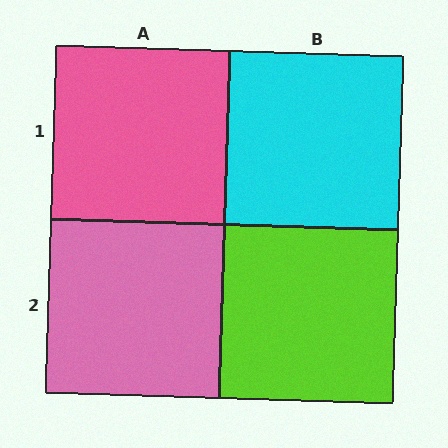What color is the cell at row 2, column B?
Lime.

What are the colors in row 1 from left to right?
Pink, cyan.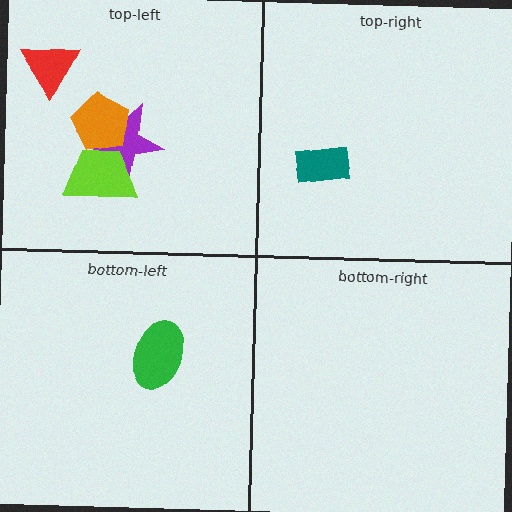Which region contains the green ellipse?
The bottom-left region.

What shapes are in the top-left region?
The purple star, the orange pentagon, the lime trapezoid, the red triangle.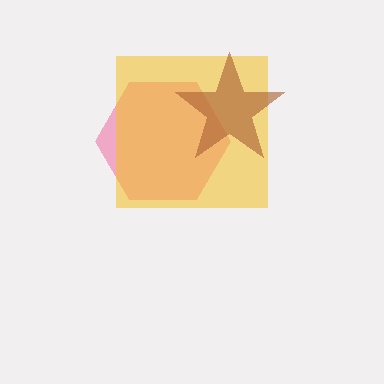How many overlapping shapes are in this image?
There are 3 overlapping shapes in the image.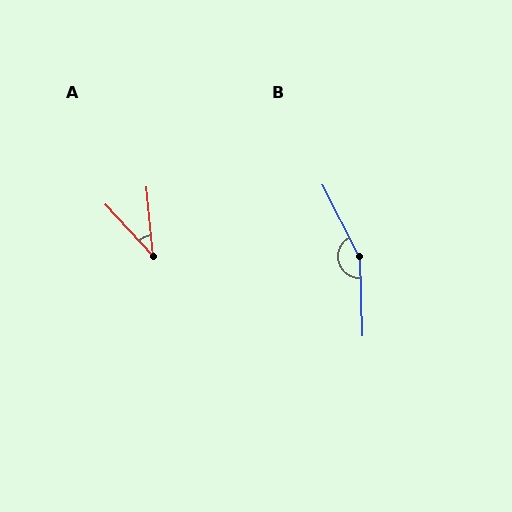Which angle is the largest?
B, at approximately 155 degrees.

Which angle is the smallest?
A, at approximately 37 degrees.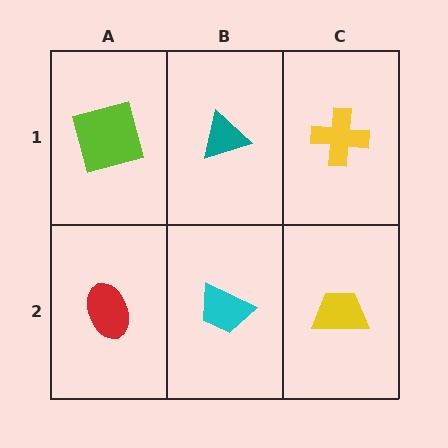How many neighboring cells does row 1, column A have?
2.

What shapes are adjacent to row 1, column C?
A yellow trapezoid (row 2, column C), a teal triangle (row 1, column B).